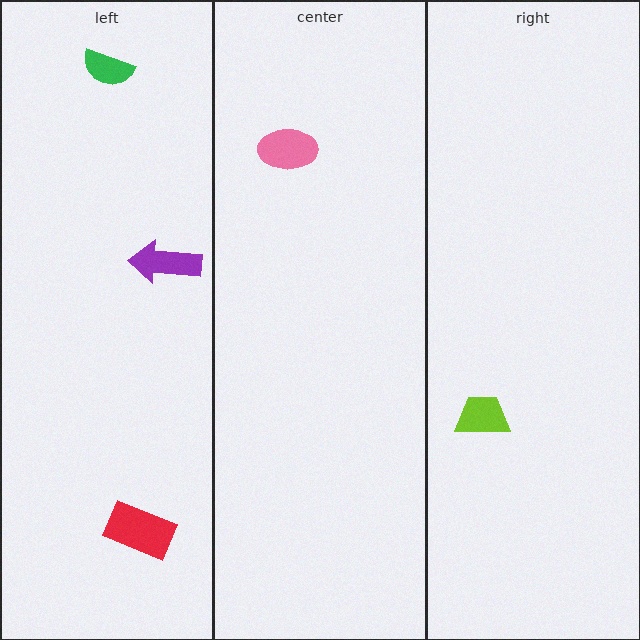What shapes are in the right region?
The lime trapezoid.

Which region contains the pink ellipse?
The center region.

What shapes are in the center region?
The pink ellipse.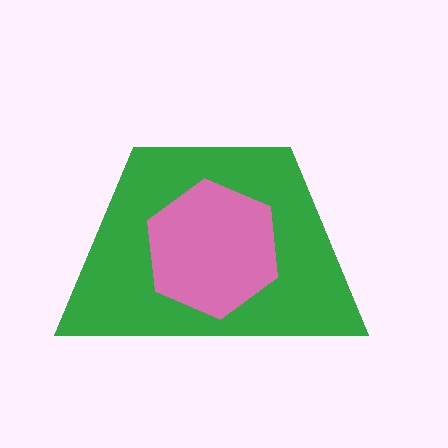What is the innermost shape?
The pink hexagon.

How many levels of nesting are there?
2.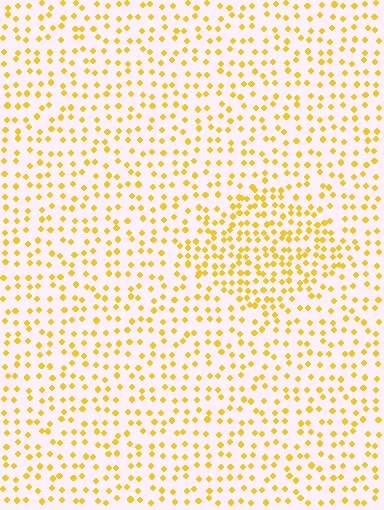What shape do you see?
I see a diamond.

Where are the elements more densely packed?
The elements are more densely packed inside the diamond boundary.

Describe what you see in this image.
The image contains small yellow elements arranged at two different densities. A diamond-shaped region is visible where the elements are more densely packed than the surrounding area.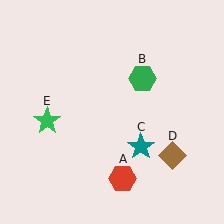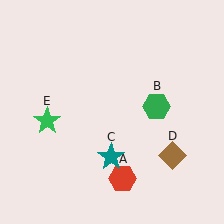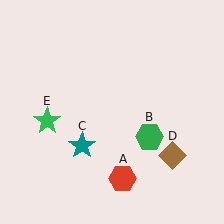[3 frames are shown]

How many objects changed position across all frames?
2 objects changed position: green hexagon (object B), teal star (object C).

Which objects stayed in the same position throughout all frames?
Red hexagon (object A) and brown diamond (object D) and green star (object E) remained stationary.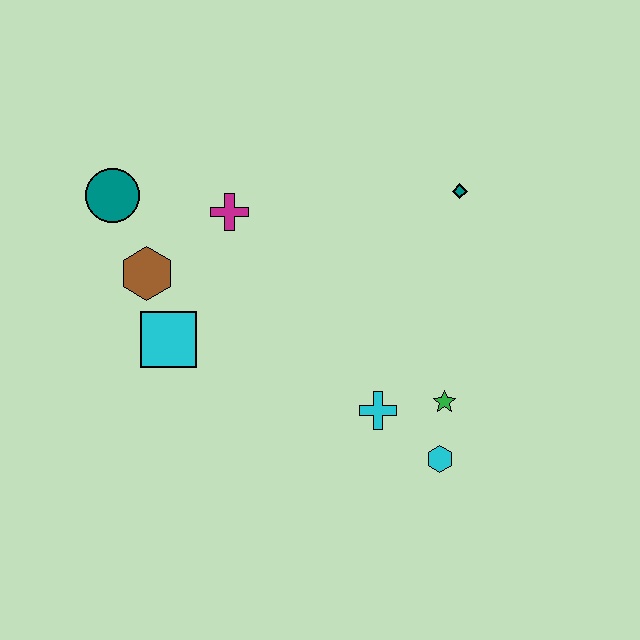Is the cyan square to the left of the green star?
Yes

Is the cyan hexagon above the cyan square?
No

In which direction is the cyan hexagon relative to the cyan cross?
The cyan hexagon is to the right of the cyan cross.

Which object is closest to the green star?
The cyan hexagon is closest to the green star.